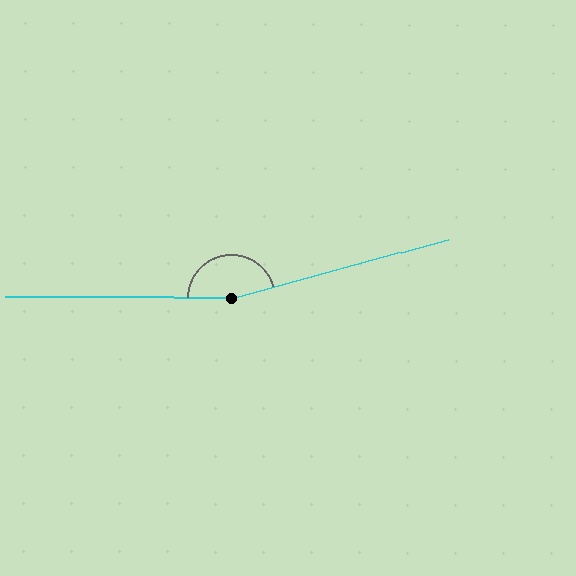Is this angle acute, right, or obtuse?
It is obtuse.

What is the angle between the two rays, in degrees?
Approximately 165 degrees.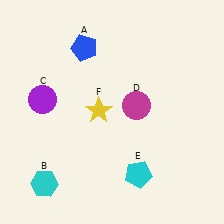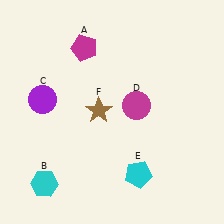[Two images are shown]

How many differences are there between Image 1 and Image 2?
There are 2 differences between the two images.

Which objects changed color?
A changed from blue to magenta. F changed from yellow to brown.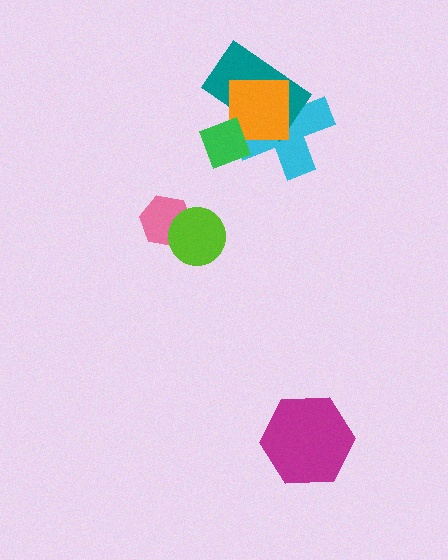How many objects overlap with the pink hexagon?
1 object overlaps with the pink hexagon.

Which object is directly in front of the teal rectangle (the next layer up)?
The orange square is directly in front of the teal rectangle.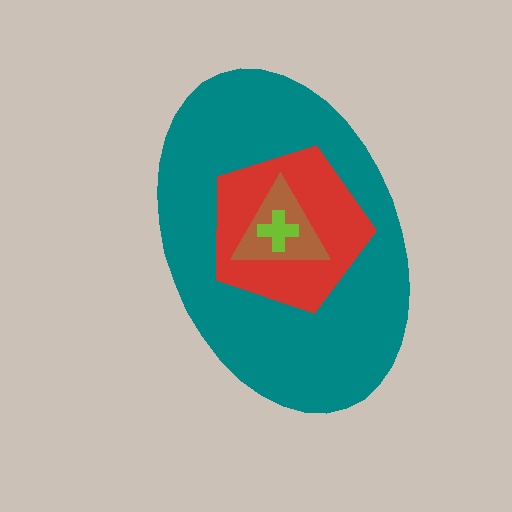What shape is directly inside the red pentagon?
The brown triangle.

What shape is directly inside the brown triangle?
The lime cross.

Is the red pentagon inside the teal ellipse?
Yes.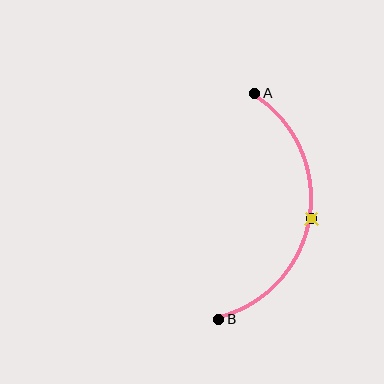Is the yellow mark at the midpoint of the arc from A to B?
Yes. The yellow mark lies on the arc at equal arc-length from both A and B — it is the arc midpoint.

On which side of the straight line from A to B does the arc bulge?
The arc bulges to the right of the straight line connecting A and B.